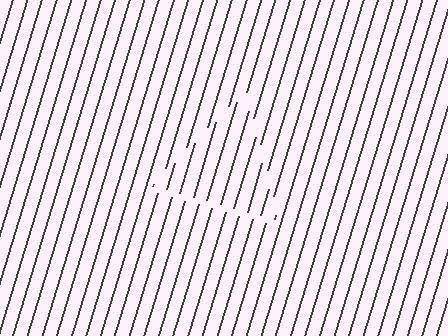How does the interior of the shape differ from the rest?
The interior of the shape contains the same grating, shifted by half a period — the contour is defined by the phase discontinuity where line-ends from the inner and outer gratings abut.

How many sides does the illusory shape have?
3 sides — the line-ends trace a triangle.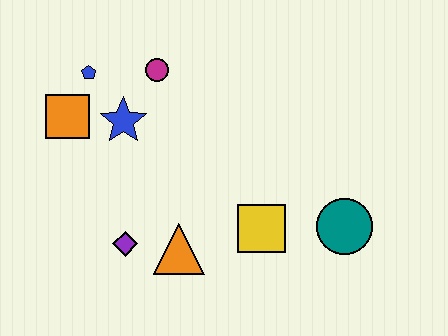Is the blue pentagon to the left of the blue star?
Yes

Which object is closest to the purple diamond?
The orange triangle is closest to the purple diamond.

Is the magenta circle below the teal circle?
No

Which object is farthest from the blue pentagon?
The teal circle is farthest from the blue pentagon.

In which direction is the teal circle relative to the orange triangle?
The teal circle is to the right of the orange triangle.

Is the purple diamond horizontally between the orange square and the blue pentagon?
No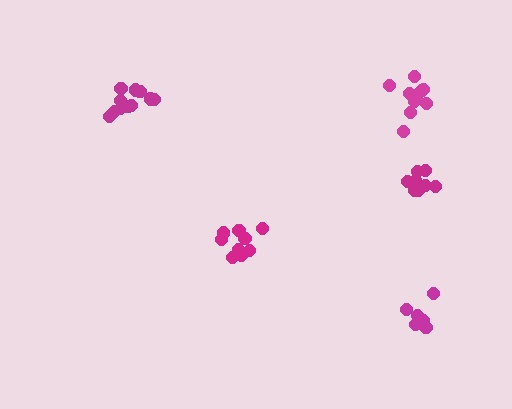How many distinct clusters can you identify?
There are 5 distinct clusters.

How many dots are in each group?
Group 1: 11 dots, Group 2: 11 dots, Group 3: 6 dots, Group 4: 9 dots, Group 5: 10 dots (47 total).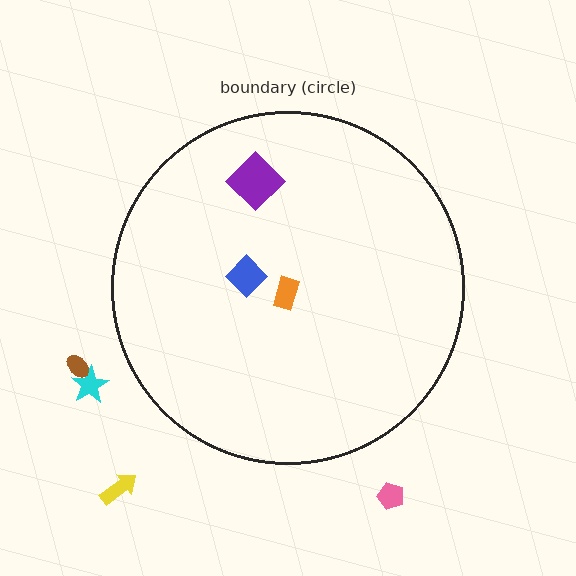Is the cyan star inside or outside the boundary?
Outside.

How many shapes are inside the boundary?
3 inside, 4 outside.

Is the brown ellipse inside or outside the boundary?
Outside.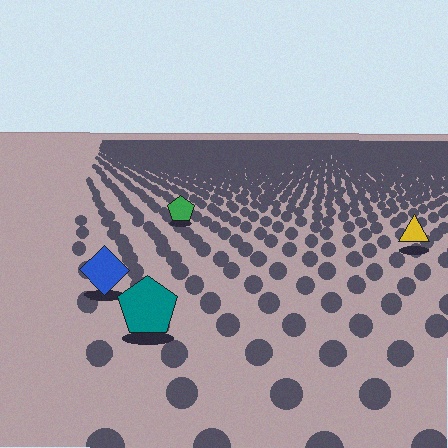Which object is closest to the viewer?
The teal pentagon is closest. The texture marks near it are larger and more spread out.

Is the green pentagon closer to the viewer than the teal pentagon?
No. The teal pentagon is closer — you can tell from the texture gradient: the ground texture is coarser near it.